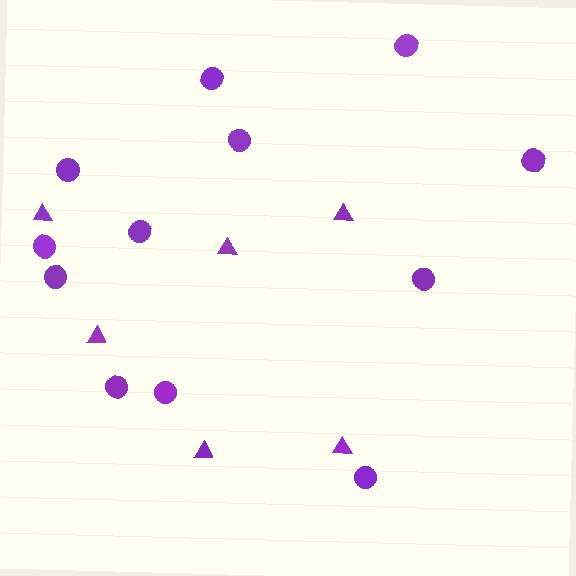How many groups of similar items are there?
There are 2 groups: one group of triangles (6) and one group of circles (12).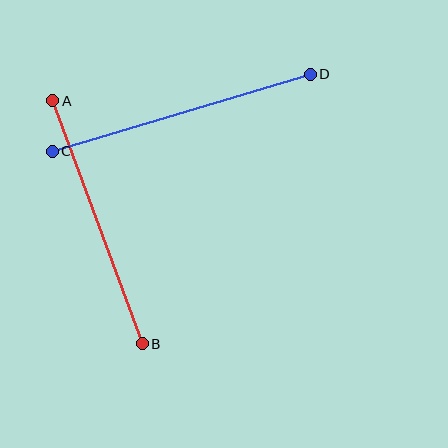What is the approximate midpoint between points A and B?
The midpoint is at approximately (97, 222) pixels.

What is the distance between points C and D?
The distance is approximately 269 pixels.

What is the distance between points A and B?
The distance is approximately 259 pixels.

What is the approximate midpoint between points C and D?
The midpoint is at approximately (181, 113) pixels.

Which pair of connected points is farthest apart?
Points C and D are farthest apart.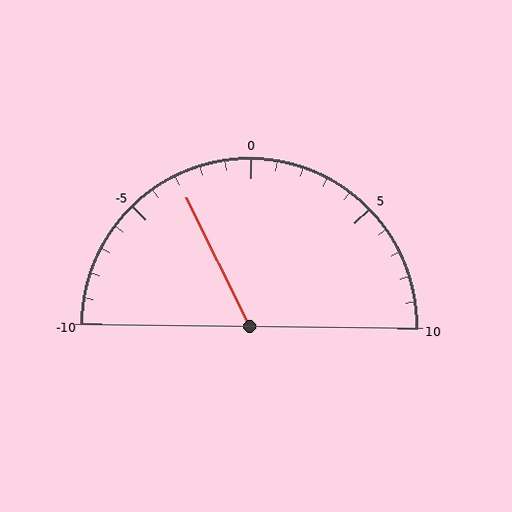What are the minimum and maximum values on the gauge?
The gauge ranges from -10 to 10.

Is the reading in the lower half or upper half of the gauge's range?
The reading is in the lower half of the range (-10 to 10).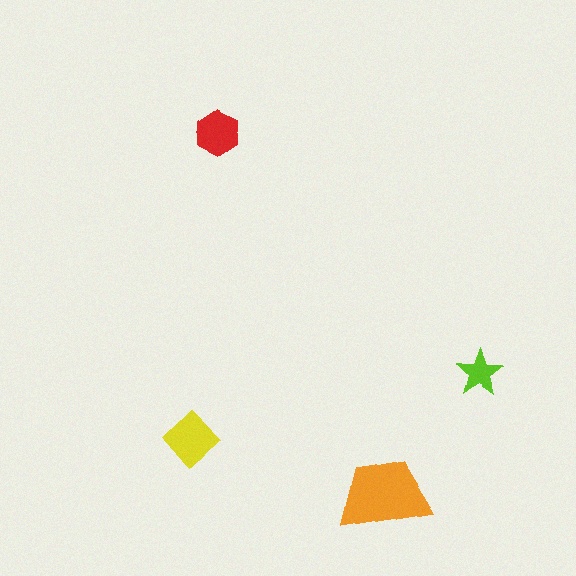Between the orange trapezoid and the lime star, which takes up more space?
The orange trapezoid.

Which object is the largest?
The orange trapezoid.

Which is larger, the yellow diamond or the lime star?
The yellow diamond.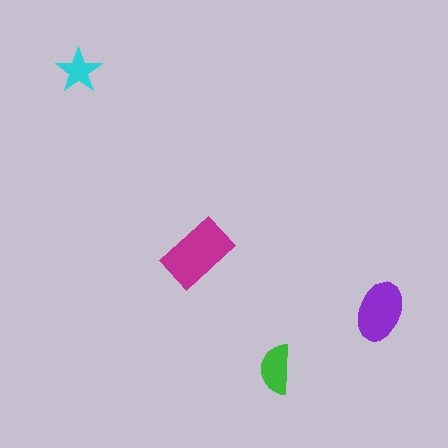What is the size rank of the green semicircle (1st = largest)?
3rd.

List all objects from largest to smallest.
The magenta rectangle, the purple ellipse, the green semicircle, the cyan star.